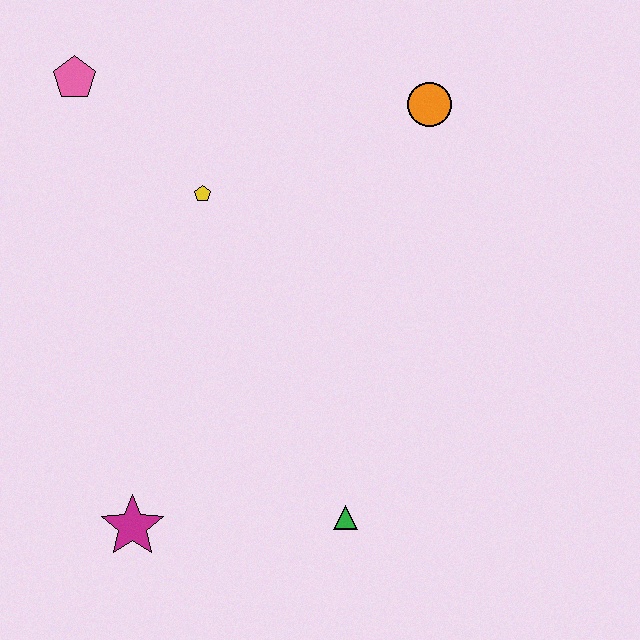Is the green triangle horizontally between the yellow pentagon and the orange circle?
Yes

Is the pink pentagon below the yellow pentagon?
No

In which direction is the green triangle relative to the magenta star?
The green triangle is to the right of the magenta star.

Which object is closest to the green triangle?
The magenta star is closest to the green triangle.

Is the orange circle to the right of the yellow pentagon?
Yes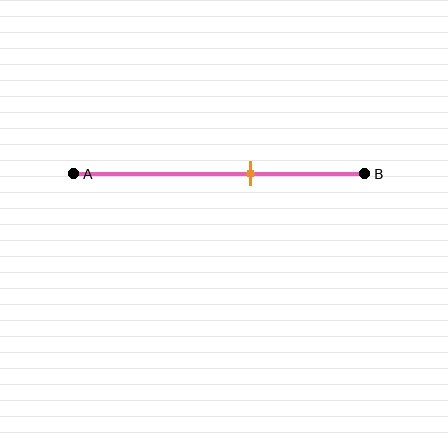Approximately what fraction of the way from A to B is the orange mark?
The orange mark is approximately 60% of the way from A to B.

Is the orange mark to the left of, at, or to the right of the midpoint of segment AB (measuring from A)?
The orange mark is to the right of the midpoint of segment AB.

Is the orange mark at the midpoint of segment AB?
No, the mark is at about 60% from A, not at the 50% midpoint.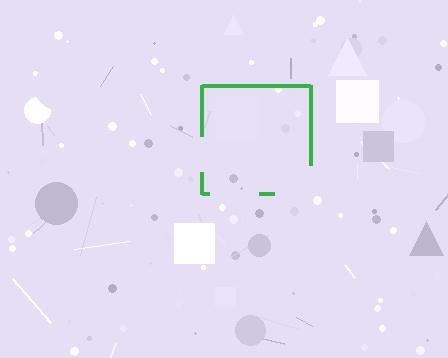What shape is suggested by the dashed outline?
The dashed outline suggests a square.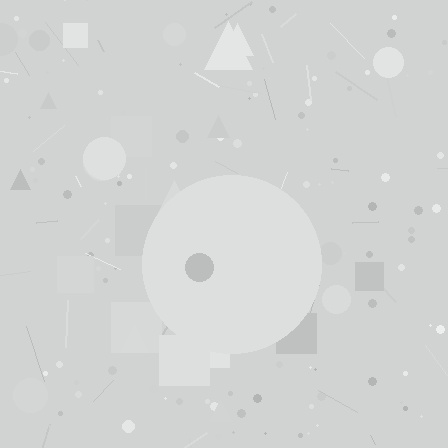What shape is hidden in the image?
A circle is hidden in the image.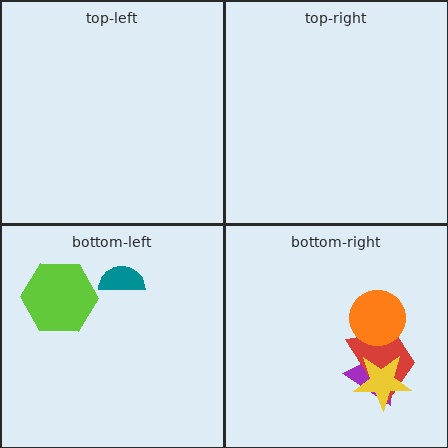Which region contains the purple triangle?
The bottom-right region.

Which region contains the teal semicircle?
The bottom-left region.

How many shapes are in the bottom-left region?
2.